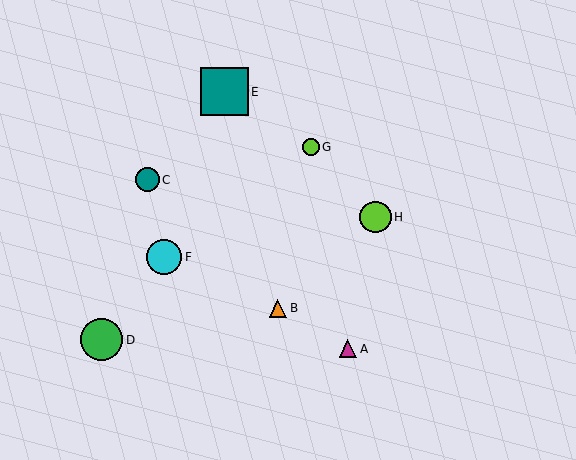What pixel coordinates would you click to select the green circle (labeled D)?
Click at (101, 340) to select the green circle D.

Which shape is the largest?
The teal square (labeled E) is the largest.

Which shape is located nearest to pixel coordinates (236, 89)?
The teal square (labeled E) at (224, 92) is nearest to that location.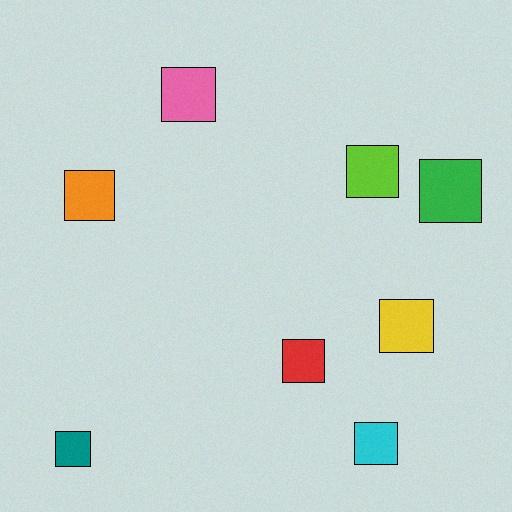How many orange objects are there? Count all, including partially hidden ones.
There is 1 orange object.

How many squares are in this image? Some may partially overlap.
There are 8 squares.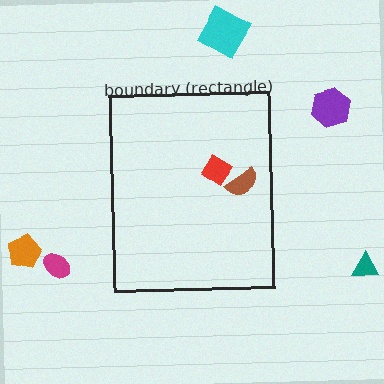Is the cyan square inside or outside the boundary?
Outside.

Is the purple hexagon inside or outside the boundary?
Outside.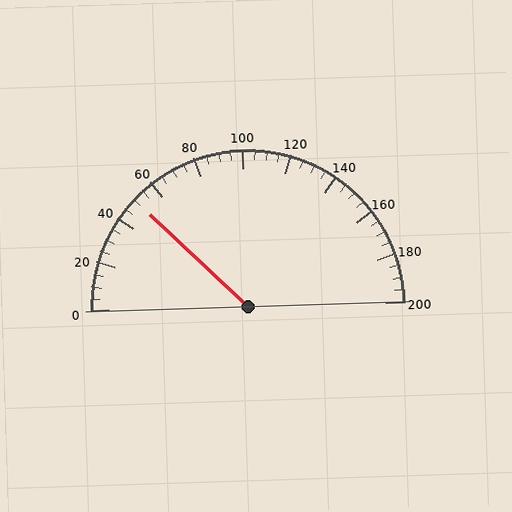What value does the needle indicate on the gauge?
The needle indicates approximately 50.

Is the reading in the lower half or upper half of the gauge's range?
The reading is in the lower half of the range (0 to 200).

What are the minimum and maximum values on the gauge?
The gauge ranges from 0 to 200.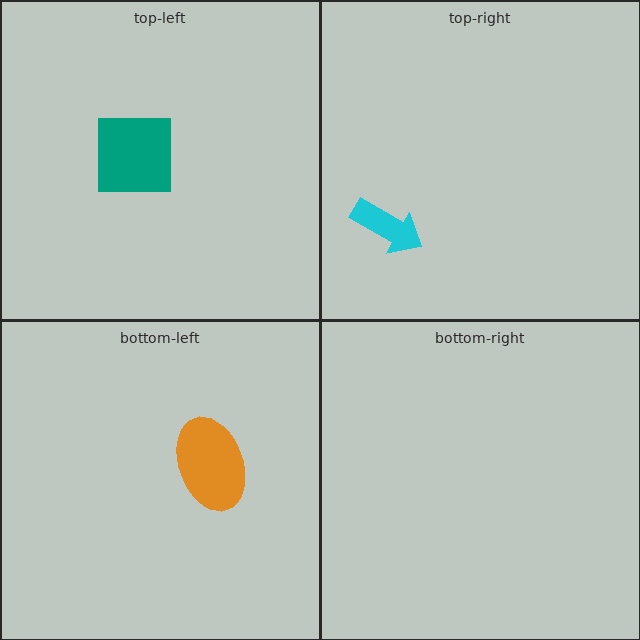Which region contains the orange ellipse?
The bottom-left region.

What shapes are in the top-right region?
The cyan arrow.